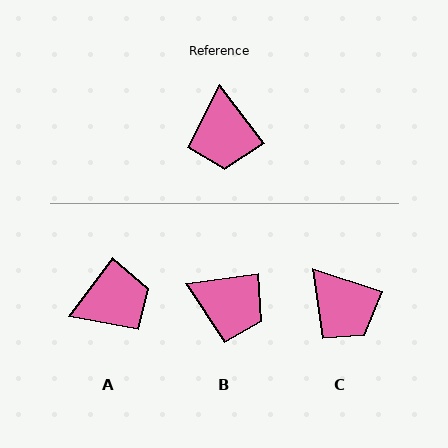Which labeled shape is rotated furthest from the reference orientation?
A, about 106 degrees away.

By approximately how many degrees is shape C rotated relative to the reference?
Approximately 35 degrees counter-clockwise.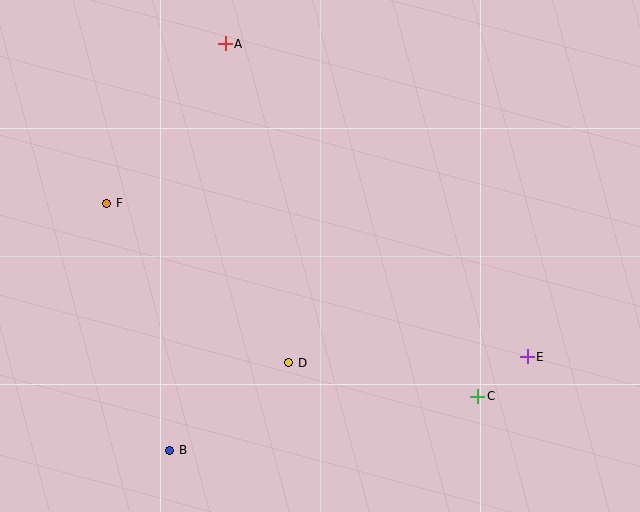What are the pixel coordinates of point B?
Point B is at (170, 451).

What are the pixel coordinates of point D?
Point D is at (289, 363).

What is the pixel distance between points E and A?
The distance between E and A is 435 pixels.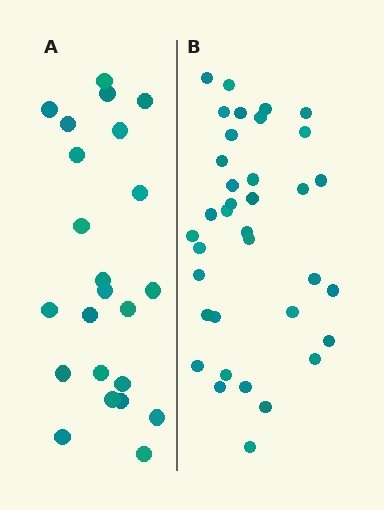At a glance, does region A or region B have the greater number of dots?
Region B (the right region) has more dots.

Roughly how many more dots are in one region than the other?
Region B has approximately 15 more dots than region A.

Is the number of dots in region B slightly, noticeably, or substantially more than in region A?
Region B has substantially more. The ratio is roughly 1.6 to 1.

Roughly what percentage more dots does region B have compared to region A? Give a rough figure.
About 55% more.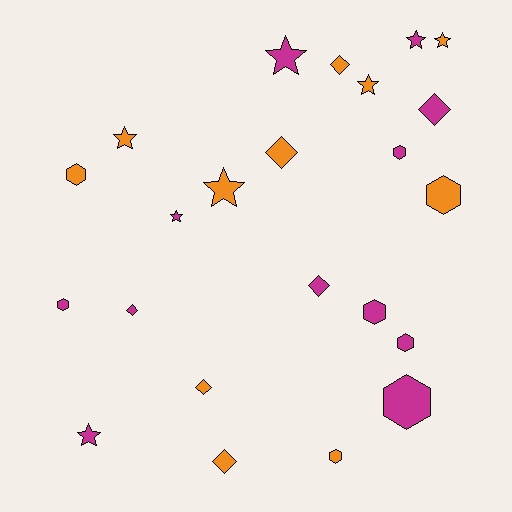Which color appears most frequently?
Magenta, with 12 objects.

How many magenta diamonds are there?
There are 3 magenta diamonds.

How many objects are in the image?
There are 23 objects.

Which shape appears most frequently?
Star, with 8 objects.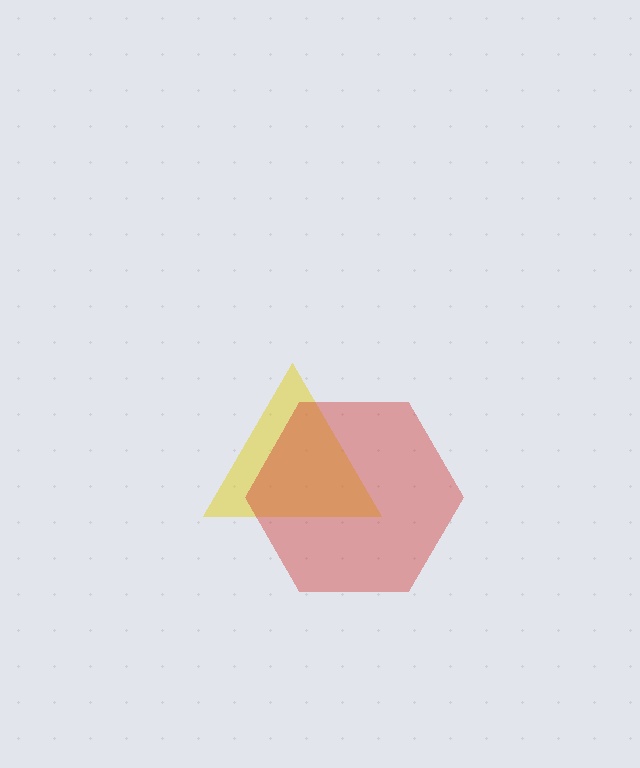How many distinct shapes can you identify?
There are 2 distinct shapes: a yellow triangle, a red hexagon.